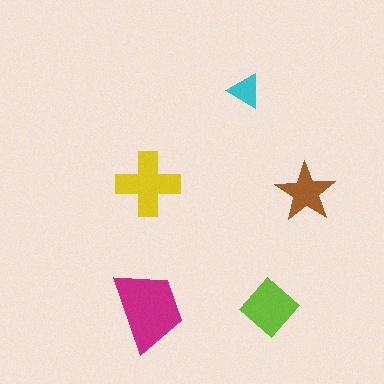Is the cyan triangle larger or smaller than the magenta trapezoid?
Smaller.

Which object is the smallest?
The cyan triangle.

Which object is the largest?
The magenta trapezoid.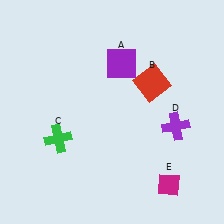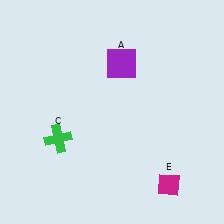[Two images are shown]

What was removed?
The purple cross (D), the red square (B) were removed in Image 2.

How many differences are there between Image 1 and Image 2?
There are 2 differences between the two images.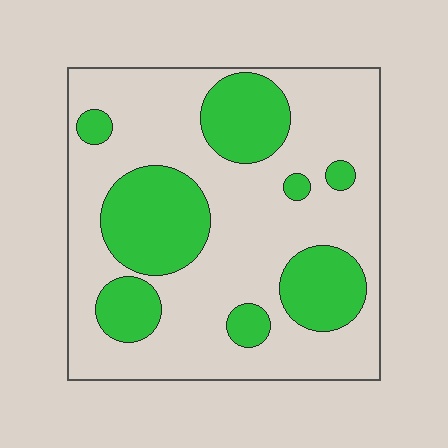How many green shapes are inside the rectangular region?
8.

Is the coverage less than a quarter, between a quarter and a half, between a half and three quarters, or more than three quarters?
Between a quarter and a half.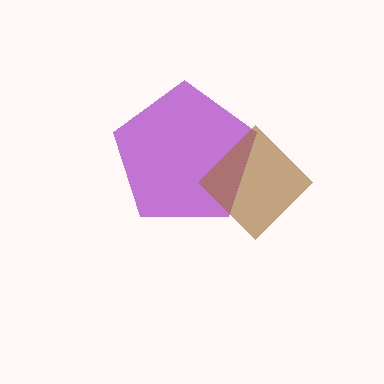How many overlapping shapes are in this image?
There are 2 overlapping shapes in the image.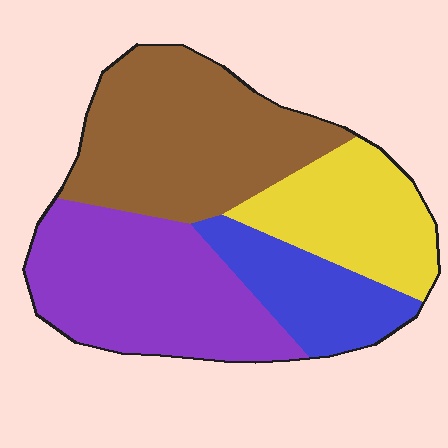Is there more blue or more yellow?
Yellow.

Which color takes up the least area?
Blue, at roughly 15%.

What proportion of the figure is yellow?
Yellow covers about 20% of the figure.